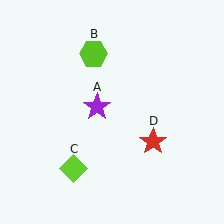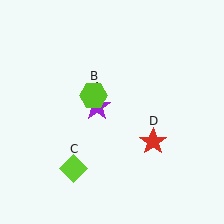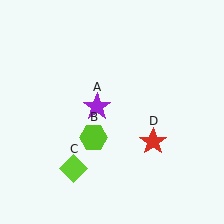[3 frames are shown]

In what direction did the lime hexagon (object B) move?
The lime hexagon (object B) moved down.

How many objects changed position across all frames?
1 object changed position: lime hexagon (object B).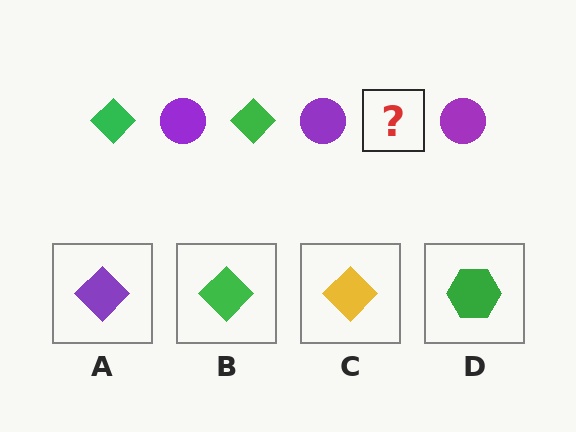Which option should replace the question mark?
Option B.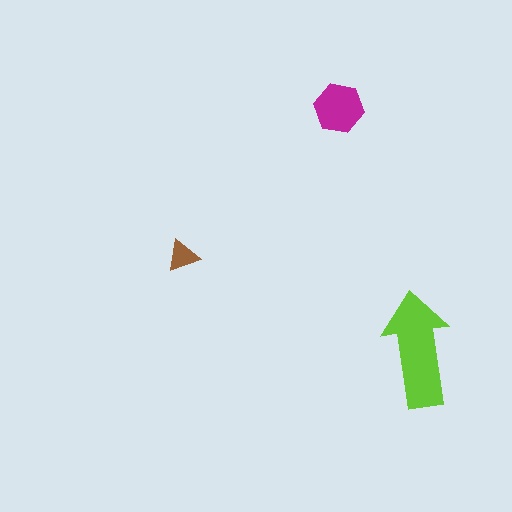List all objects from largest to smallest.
The lime arrow, the magenta hexagon, the brown triangle.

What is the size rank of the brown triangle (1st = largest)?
3rd.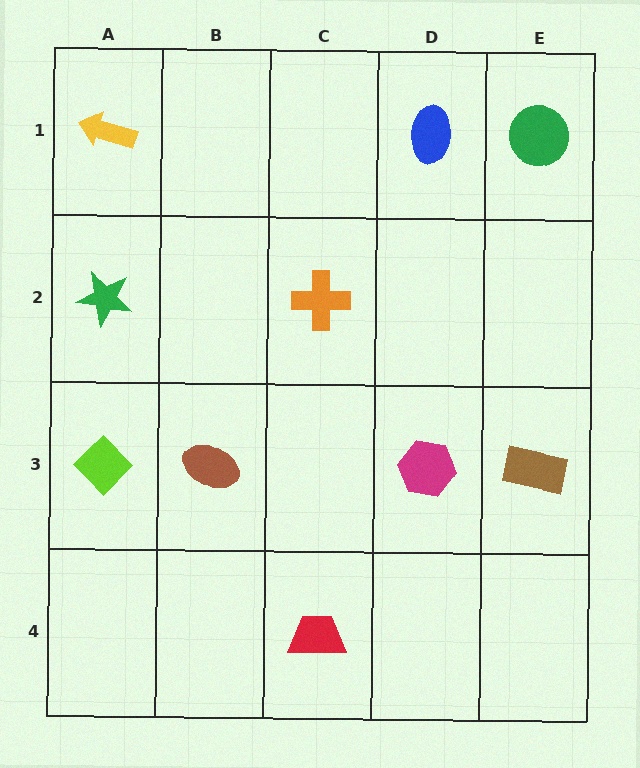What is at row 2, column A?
A green star.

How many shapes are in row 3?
4 shapes.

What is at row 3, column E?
A brown rectangle.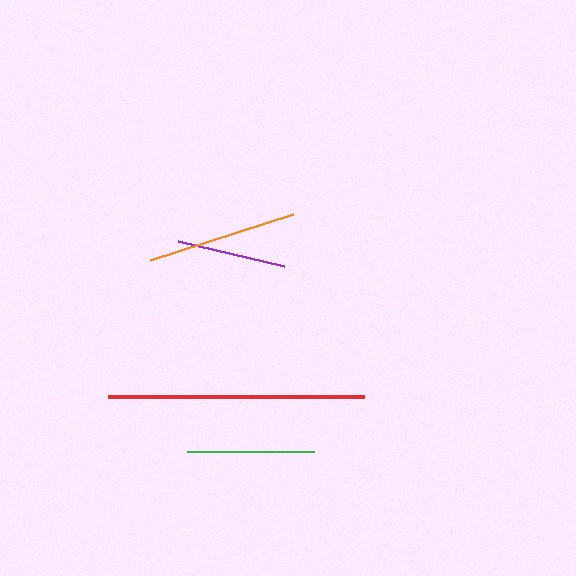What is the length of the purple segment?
The purple segment is approximately 108 pixels long.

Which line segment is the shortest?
The purple line is the shortest at approximately 108 pixels.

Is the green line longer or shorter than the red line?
The red line is longer than the green line.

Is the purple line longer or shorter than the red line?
The red line is longer than the purple line.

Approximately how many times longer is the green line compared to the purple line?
The green line is approximately 1.2 times the length of the purple line.